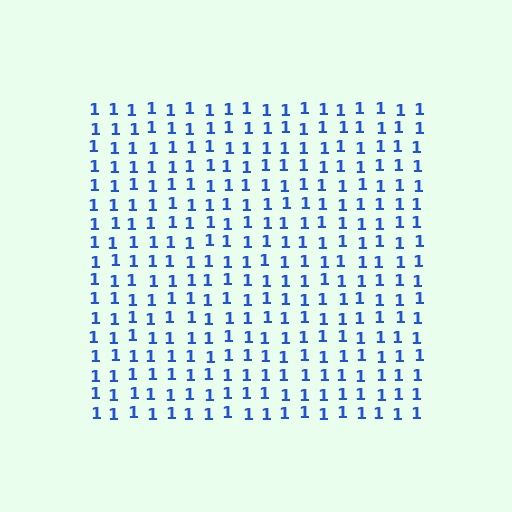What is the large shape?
The large shape is a square.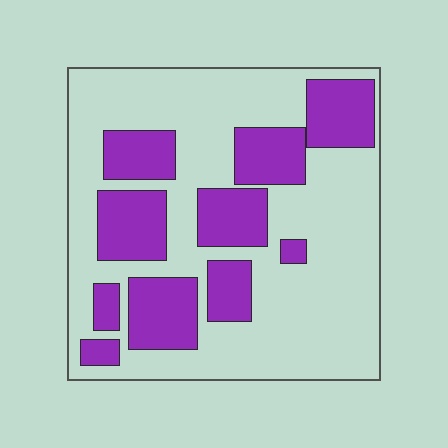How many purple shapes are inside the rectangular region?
10.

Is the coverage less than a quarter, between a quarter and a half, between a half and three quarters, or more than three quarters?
Between a quarter and a half.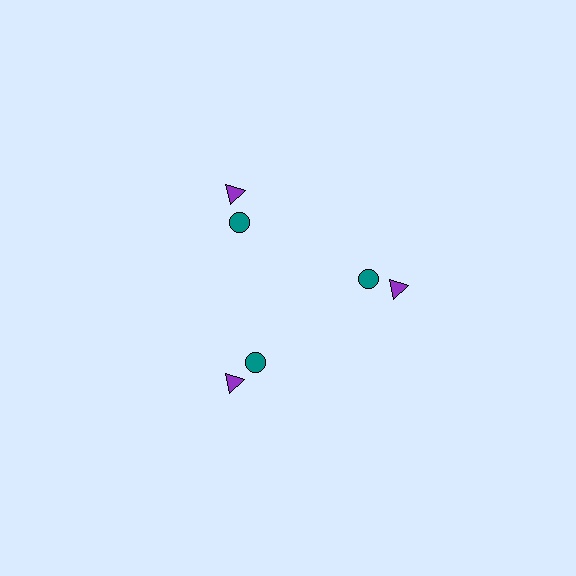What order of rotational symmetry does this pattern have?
This pattern has 3-fold rotational symmetry.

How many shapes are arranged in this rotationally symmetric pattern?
There are 6 shapes, arranged in 3 groups of 2.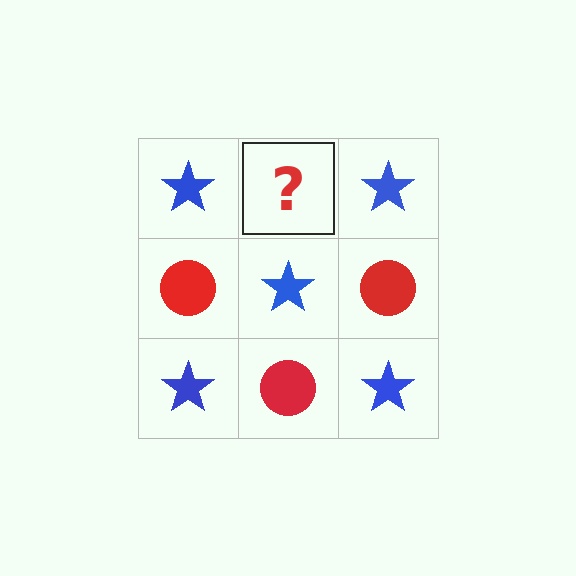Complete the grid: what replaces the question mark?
The question mark should be replaced with a red circle.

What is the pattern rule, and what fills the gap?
The rule is that it alternates blue star and red circle in a checkerboard pattern. The gap should be filled with a red circle.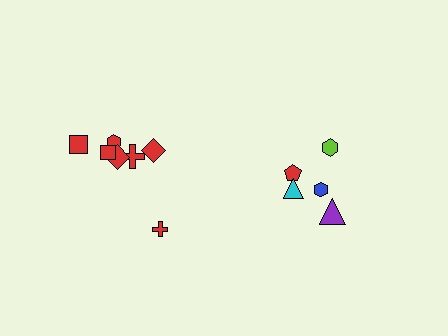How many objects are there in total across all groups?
There are 12 objects.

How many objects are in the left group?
There are 7 objects.